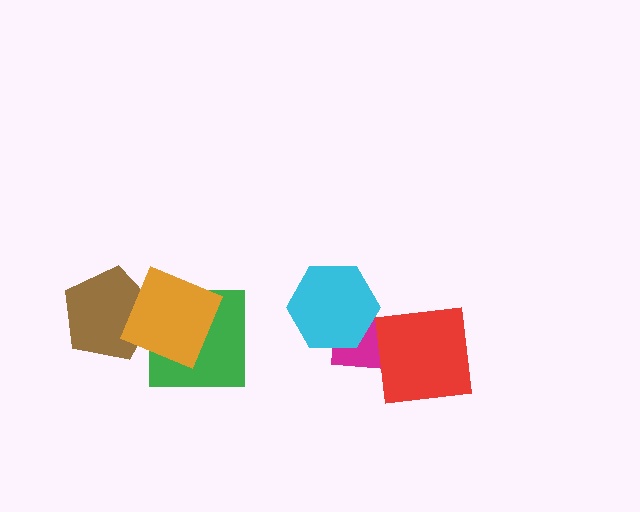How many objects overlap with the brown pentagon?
1 object overlaps with the brown pentagon.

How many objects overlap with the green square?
1 object overlaps with the green square.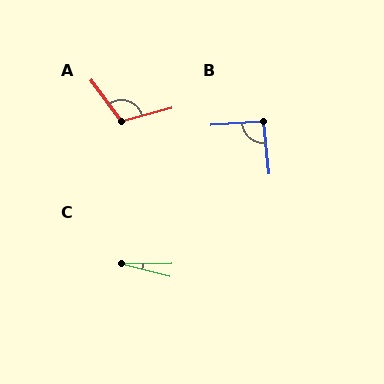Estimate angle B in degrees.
Approximately 91 degrees.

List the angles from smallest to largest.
C (15°), B (91°), A (111°).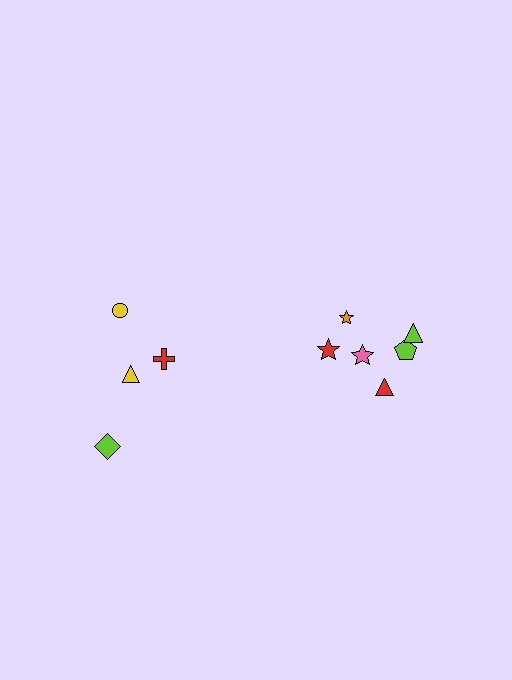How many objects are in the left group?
There are 4 objects.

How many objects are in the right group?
There are 6 objects.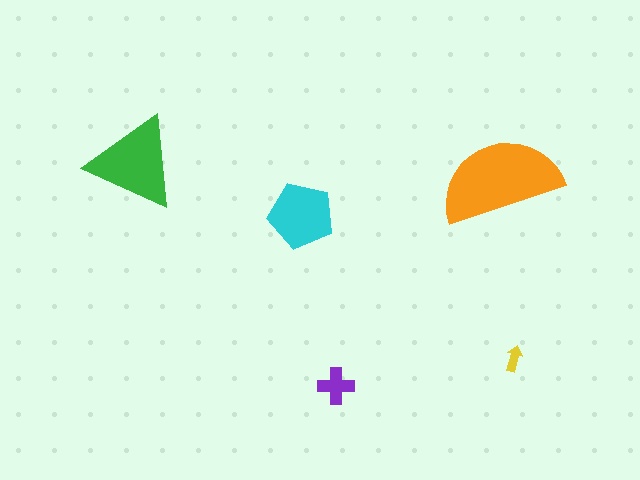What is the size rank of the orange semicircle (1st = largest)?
1st.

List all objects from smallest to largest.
The yellow arrow, the purple cross, the cyan pentagon, the green triangle, the orange semicircle.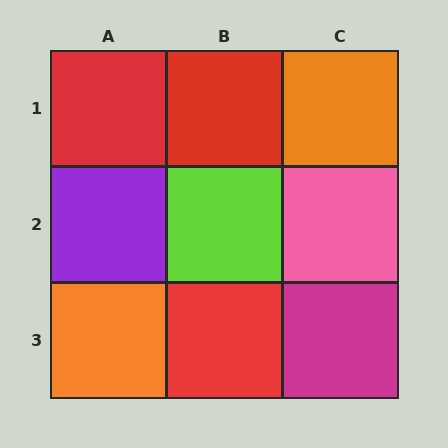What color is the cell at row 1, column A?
Red.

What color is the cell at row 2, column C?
Pink.